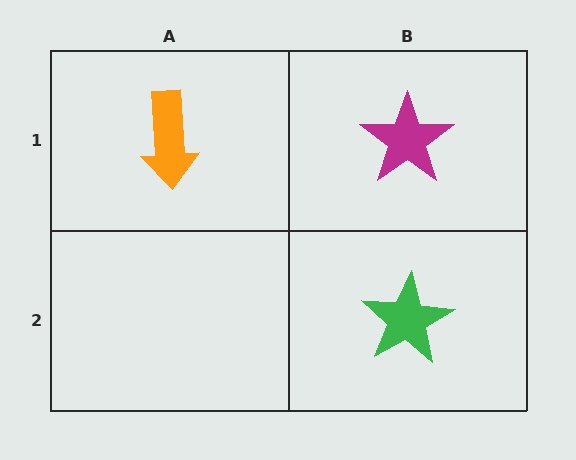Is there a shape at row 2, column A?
No, that cell is empty.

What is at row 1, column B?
A magenta star.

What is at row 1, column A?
An orange arrow.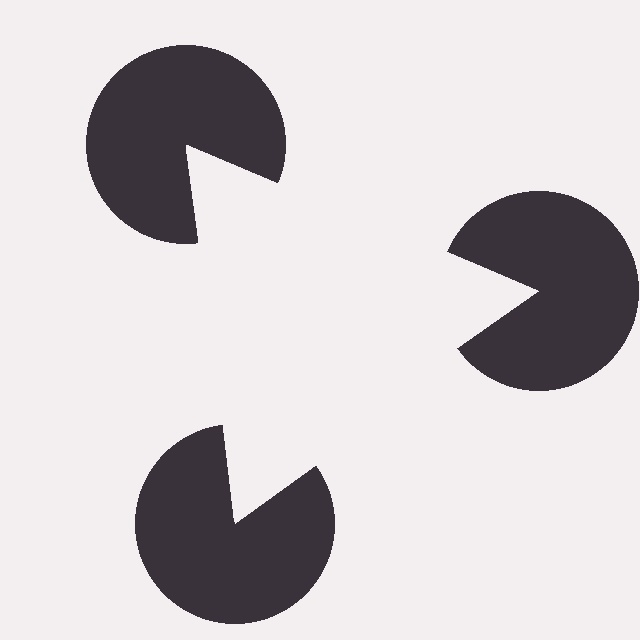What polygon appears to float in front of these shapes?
An illusory triangle — its edges are inferred from the aligned wedge cuts in the pac-man discs, not physically drawn.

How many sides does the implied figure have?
3 sides.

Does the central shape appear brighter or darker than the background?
It typically appears slightly brighter than the background, even though no actual brightness change is drawn.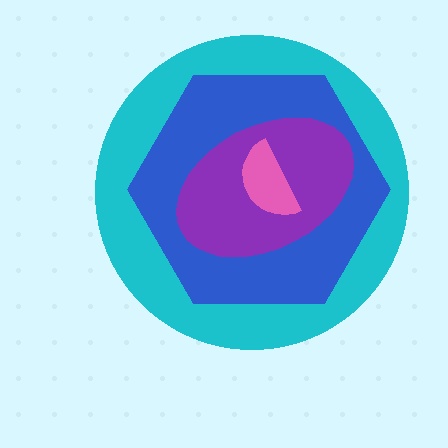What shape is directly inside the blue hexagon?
The purple ellipse.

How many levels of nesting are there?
4.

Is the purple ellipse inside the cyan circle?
Yes.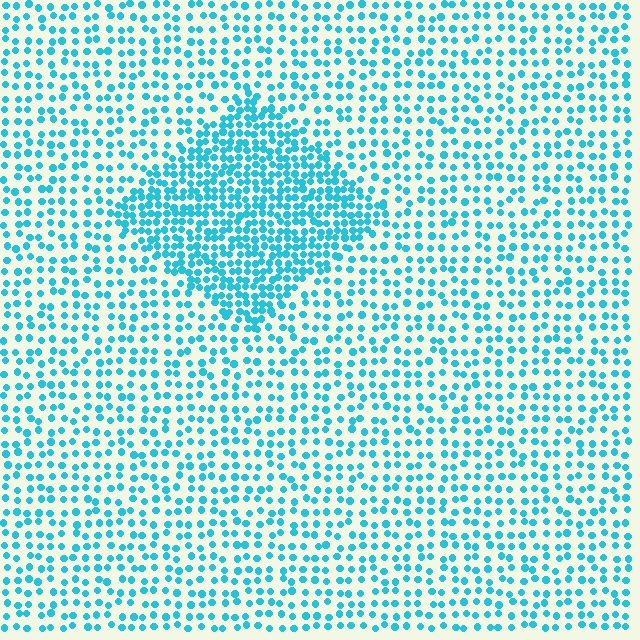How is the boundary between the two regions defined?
The boundary is defined by a change in element density (approximately 2.0x ratio). All elements are the same color, size, and shape.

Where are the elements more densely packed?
The elements are more densely packed inside the diamond boundary.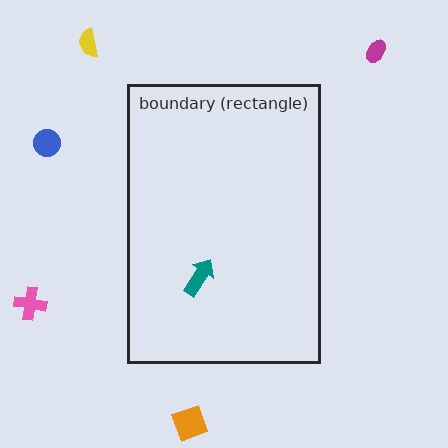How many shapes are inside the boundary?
1 inside, 5 outside.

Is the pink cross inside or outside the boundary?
Outside.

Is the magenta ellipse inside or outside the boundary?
Outside.